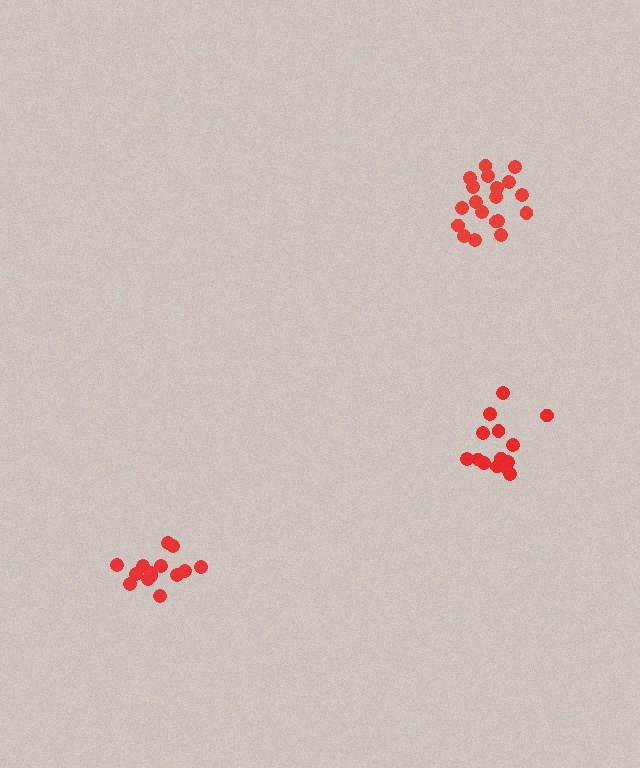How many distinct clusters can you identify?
There are 3 distinct clusters.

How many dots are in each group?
Group 1: 14 dots, Group 2: 19 dots, Group 3: 14 dots (47 total).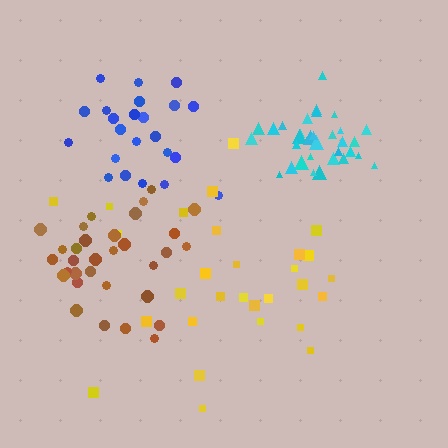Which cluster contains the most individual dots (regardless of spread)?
Cyan (33).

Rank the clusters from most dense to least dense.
cyan, brown, blue, yellow.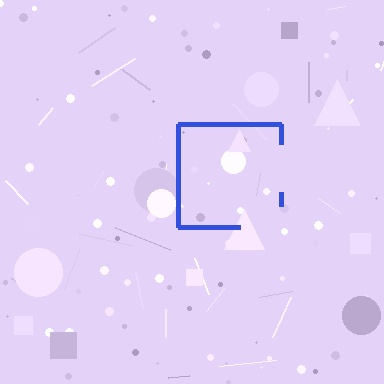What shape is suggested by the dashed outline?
The dashed outline suggests a square.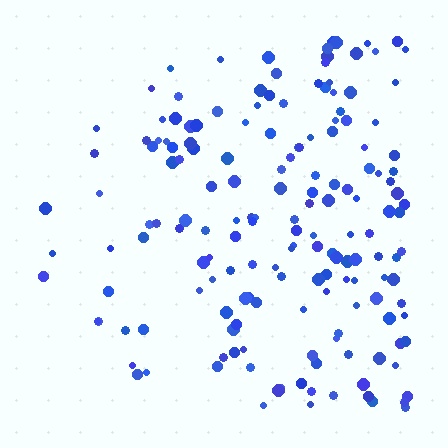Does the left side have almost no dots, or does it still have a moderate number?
Still a moderate number, just noticeably fewer than the right.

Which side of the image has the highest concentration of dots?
The right.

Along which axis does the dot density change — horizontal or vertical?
Horizontal.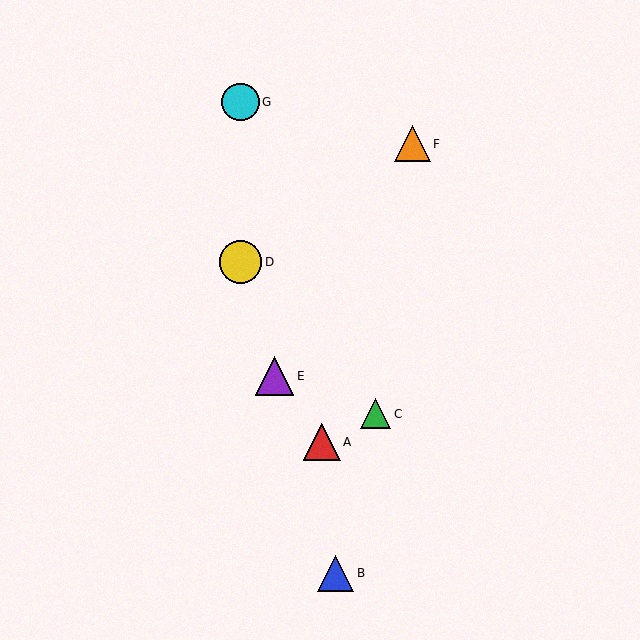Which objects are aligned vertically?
Objects D, G are aligned vertically.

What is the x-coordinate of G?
Object G is at x≈241.